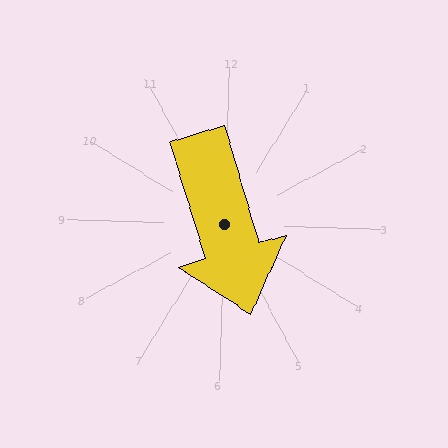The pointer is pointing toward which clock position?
Roughly 5 o'clock.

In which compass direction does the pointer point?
South.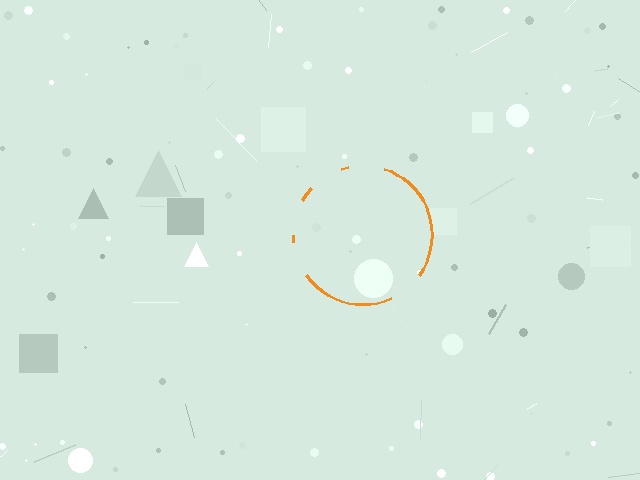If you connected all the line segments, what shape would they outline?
They would outline a circle.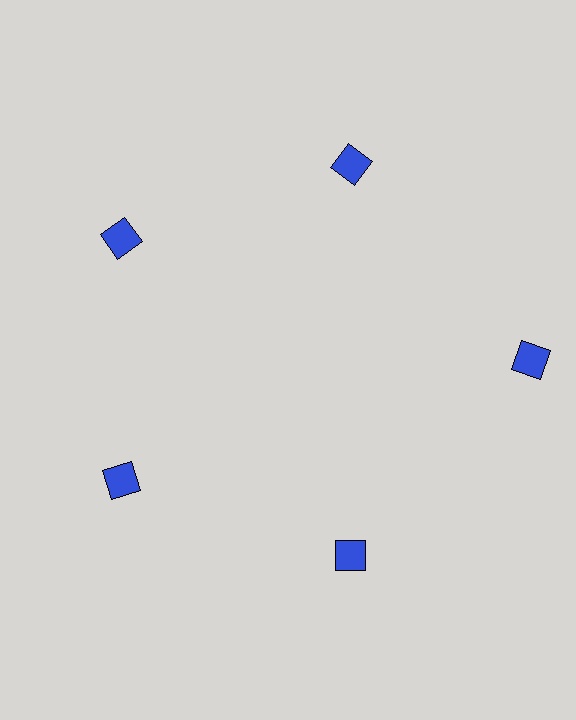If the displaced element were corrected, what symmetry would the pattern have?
It would have 5-fold rotational symmetry — the pattern would map onto itself every 72 degrees.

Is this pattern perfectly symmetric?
No. The 5 blue squares are arranged in a ring, but one element near the 3 o'clock position is pushed outward from the center, breaking the 5-fold rotational symmetry.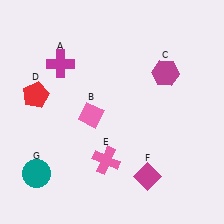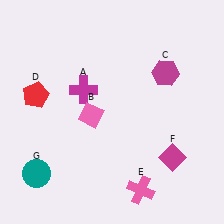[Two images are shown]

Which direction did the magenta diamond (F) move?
The magenta diamond (F) moved right.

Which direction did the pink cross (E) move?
The pink cross (E) moved right.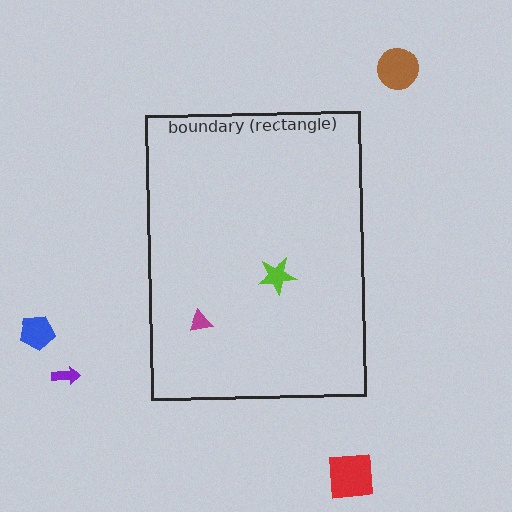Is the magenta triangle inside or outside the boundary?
Inside.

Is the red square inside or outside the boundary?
Outside.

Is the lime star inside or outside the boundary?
Inside.